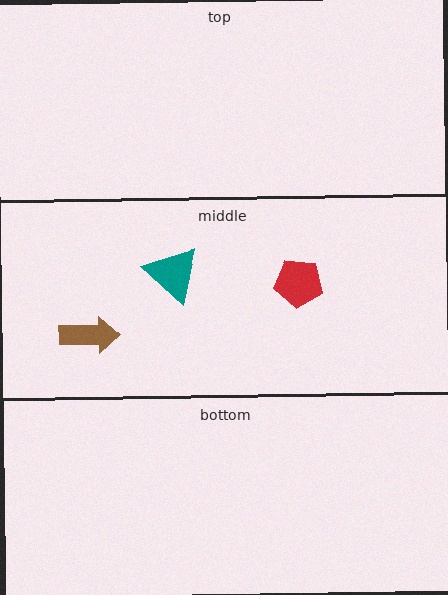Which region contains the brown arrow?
The middle region.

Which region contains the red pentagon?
The middle region.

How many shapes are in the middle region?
3.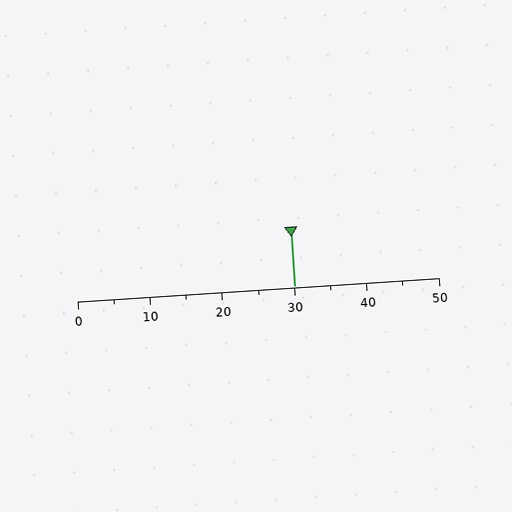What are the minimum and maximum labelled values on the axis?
The axis runs from 0 to 50.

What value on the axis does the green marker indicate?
The marker indicates approximately 30.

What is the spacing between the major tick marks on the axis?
The major ticks are spaced 10 apart.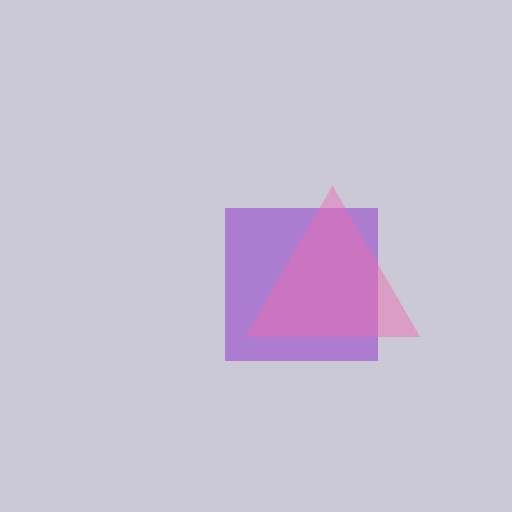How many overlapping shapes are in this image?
There are 2 overlapping shapes in the image.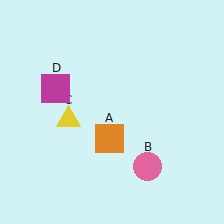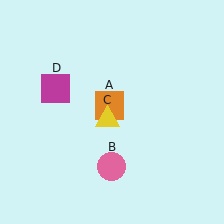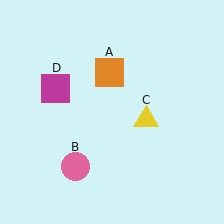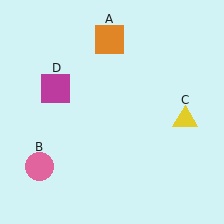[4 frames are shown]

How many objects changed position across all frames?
3 objects changed position: orange square (object A), pink circle (object B), yellow triangle (object C).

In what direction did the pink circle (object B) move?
The pink circle (object B) moved left.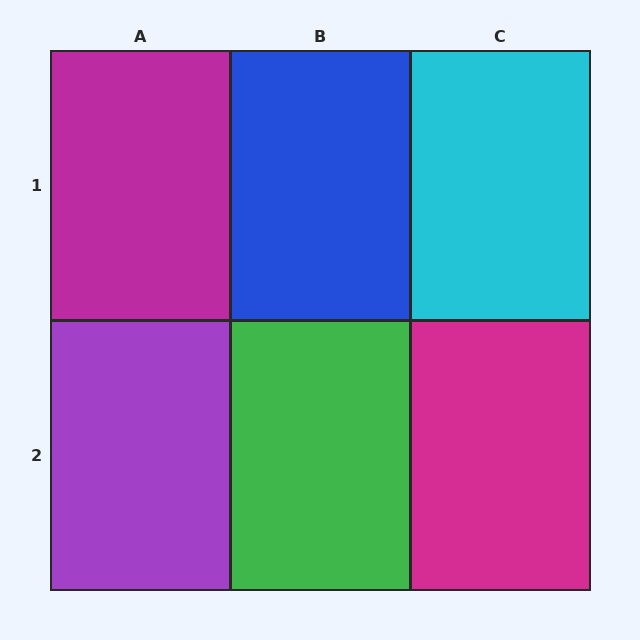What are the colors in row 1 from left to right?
Magenta, blue, cyan.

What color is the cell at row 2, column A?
Purple.